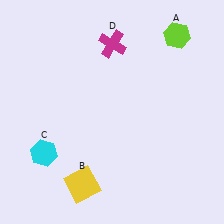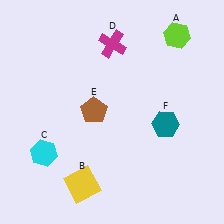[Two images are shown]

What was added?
A brown pentagon (E), a teal hexagon (F) were added in Image 2.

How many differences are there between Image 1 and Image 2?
There are 2 differences between the two images.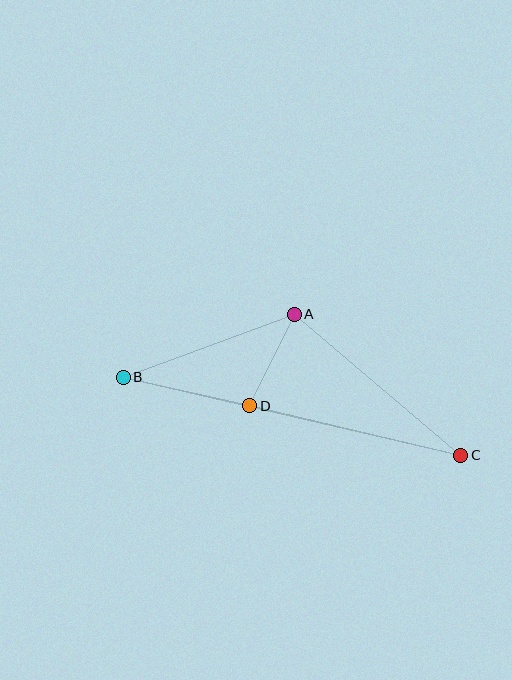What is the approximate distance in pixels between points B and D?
The distance between B and D is approximately 130 pixels.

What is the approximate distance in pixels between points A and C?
The distance between A and C is approximately 219 pixels.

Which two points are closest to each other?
Points A and D are closest to each other.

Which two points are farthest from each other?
Points B and C are farthest from each other.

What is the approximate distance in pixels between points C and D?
The distance between C and D is approximately 217 pixels.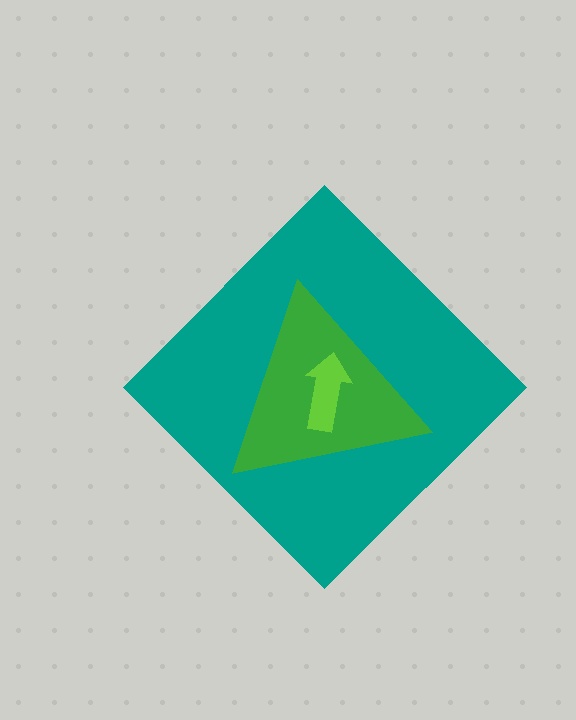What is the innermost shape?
The lime arrow.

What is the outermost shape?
The teal diamond.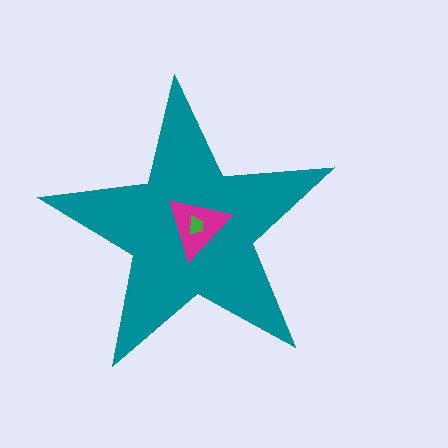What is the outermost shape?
The teal star.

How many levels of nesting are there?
3.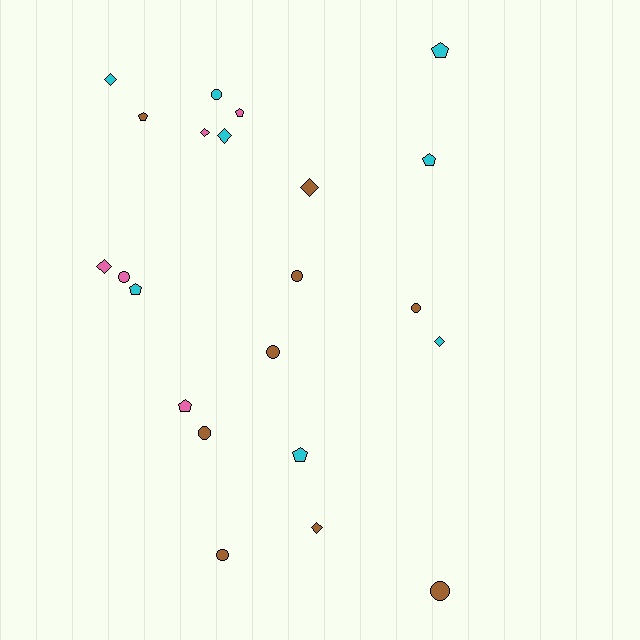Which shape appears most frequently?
Circle, with 8 objects.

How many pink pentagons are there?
There are 2 pink pentagons.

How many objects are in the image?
There are 22 objects.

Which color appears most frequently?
Brown, with 9 objects.